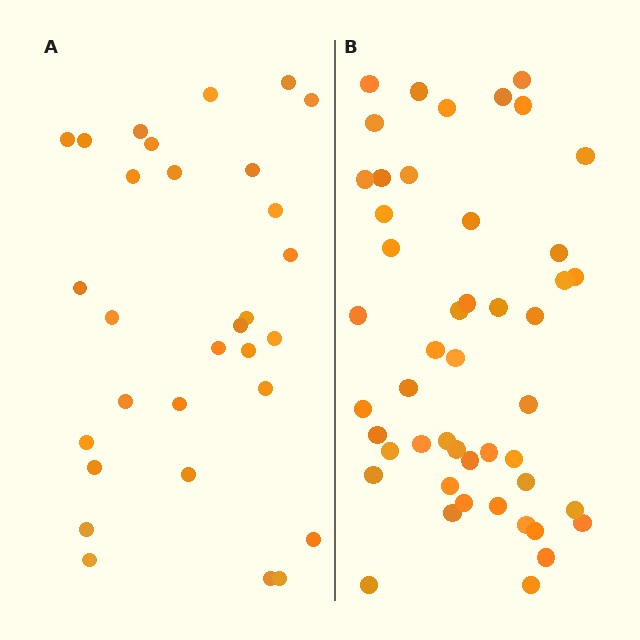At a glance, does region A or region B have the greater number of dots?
Region B (the right region) has more dots.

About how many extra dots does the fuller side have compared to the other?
Region B has approximately 20 more dots than region A.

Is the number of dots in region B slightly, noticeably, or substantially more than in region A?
Region B has substantially more. The ratio is roughly 1.6 to 1.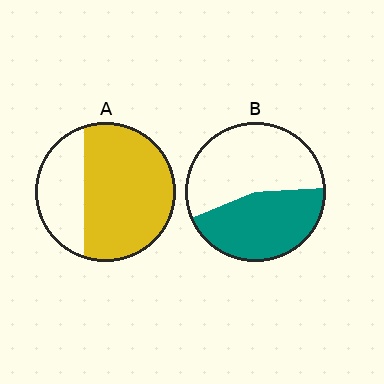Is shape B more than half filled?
No.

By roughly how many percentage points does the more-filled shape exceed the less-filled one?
By roughly 25 percentage points (A over B).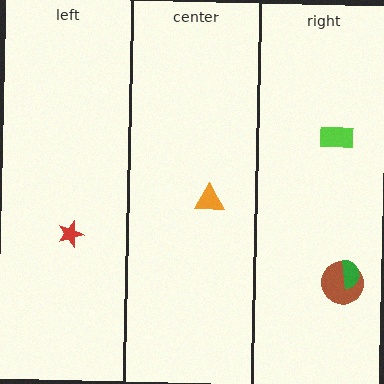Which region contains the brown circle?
The right region.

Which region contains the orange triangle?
The center region.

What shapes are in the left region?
The red star.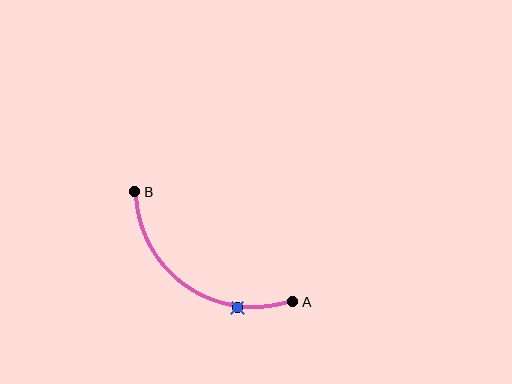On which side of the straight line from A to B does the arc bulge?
The arc bulges below and to the left of the straight line connecting A and B.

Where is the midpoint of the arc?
The arc midpoint is the point on the curve farthest from the straight line joining A and B. It sits below and to the left of that line.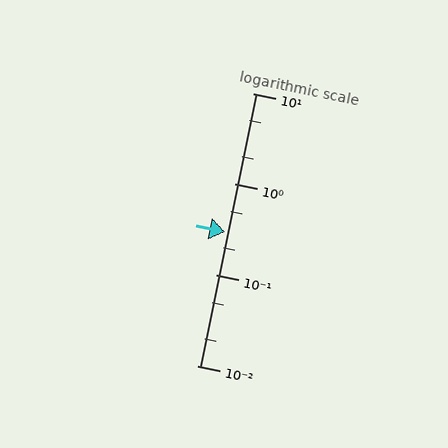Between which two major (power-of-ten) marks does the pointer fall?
The pointer is between 0.1 and 1.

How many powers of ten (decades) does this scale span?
The scale spans 3 decades, from 0.01 to 10.